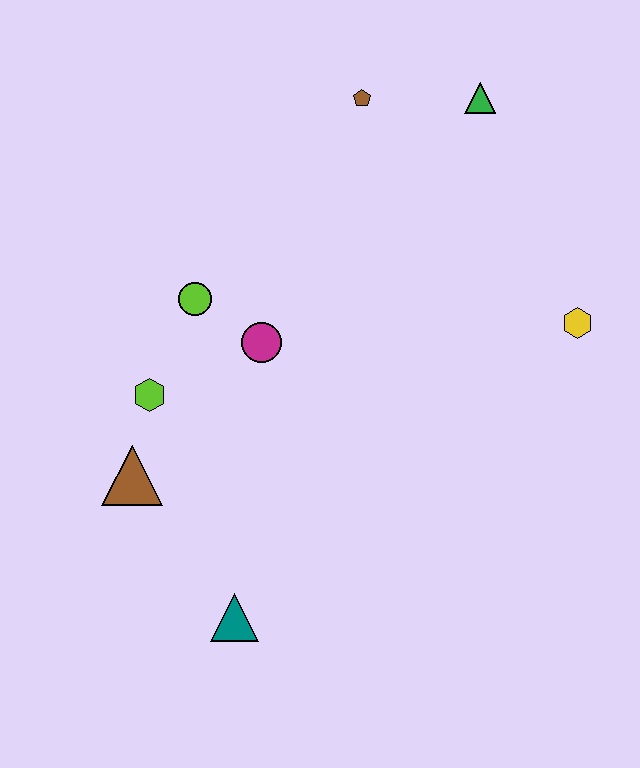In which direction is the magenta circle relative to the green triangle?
The magenta circle is below the green triangle.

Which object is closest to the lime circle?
The magenta circle is closest to the lime circle.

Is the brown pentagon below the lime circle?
No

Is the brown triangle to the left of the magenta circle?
Yes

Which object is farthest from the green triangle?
The teal triangle is farthest from the green triangle.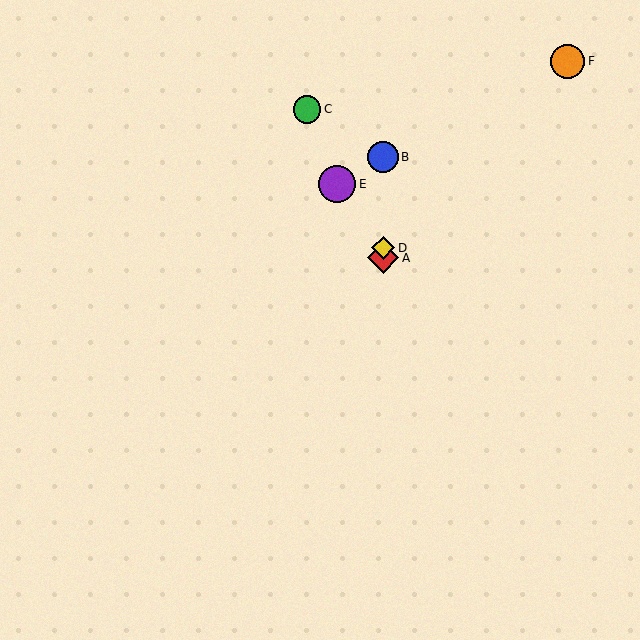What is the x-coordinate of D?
Object D is at x≈383.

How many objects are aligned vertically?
3 objects (A, B, D) are aligned vertically.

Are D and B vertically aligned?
Yes, both are at x≈383.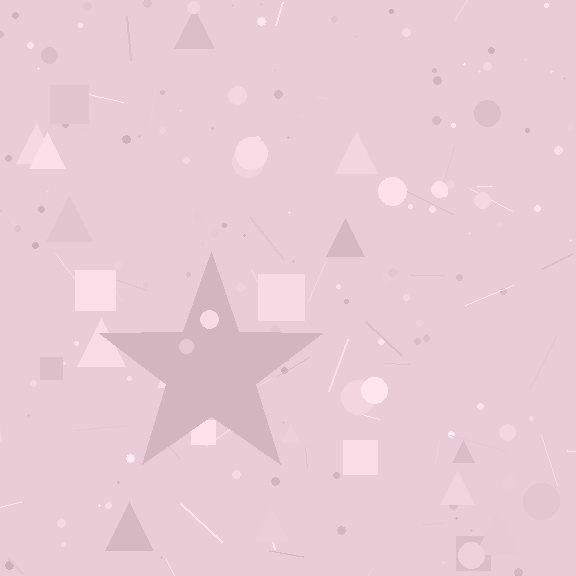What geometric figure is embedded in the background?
A star is embedded in the background.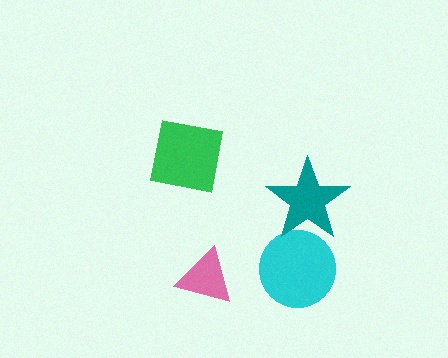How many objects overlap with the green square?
0 objects overlap with the green square.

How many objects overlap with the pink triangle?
0 objects overlap with the pink triangle.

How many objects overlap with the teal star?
1 object overlaps with the teal star.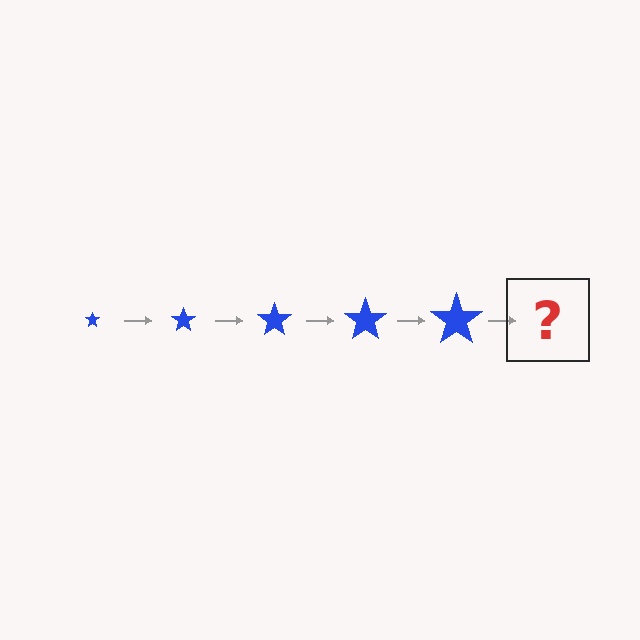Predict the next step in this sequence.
The next step is a blue star, larger than the previous one.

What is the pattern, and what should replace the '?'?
The pattern is that the star gets progressively larger each step. The '?' should be a blue star, larger than the previous one.